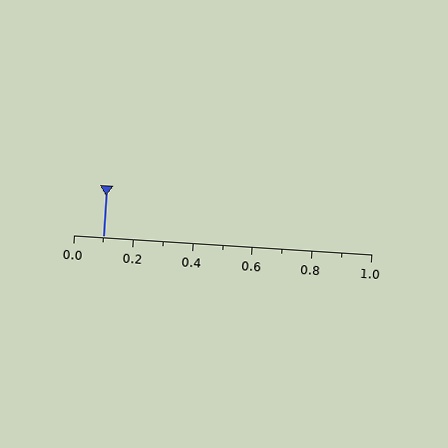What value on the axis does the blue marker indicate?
The marker indicates approximately 0.1.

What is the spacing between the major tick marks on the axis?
The major ticks are spaced 0.2 apart.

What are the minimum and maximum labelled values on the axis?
The axis runs from 0.0 to 1.0.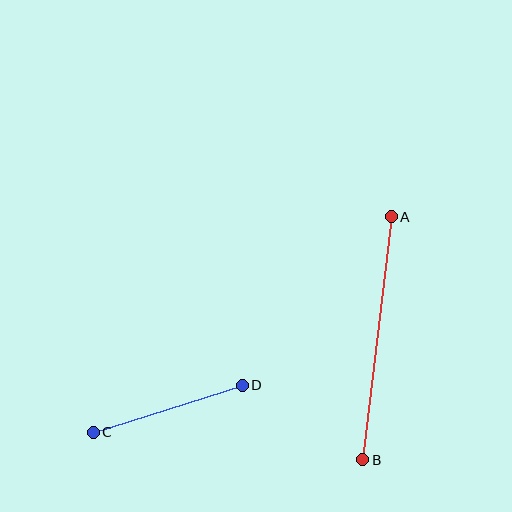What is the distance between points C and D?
The distance is approximately 156 pixels.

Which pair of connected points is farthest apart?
Points A and B are farthest apart.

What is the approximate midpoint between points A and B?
The midpoint is at approximately (377, 338) pixels.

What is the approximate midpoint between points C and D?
The midpoint is at approximately (168, 409) pixels.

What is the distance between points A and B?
The distance is approximately 245 pixels.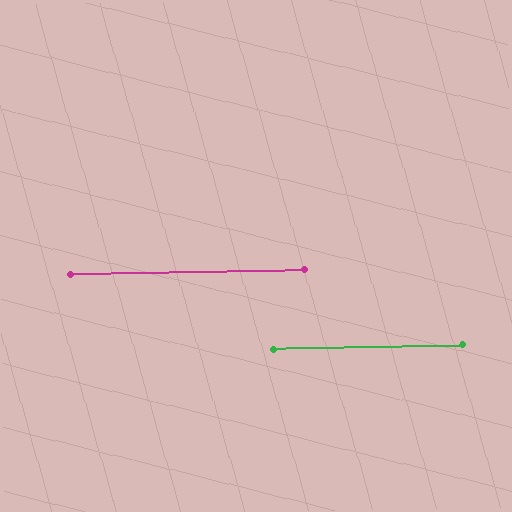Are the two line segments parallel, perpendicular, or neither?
Parallel — their directions differ by only 0.1°.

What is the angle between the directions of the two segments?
Approximately 0 degrees.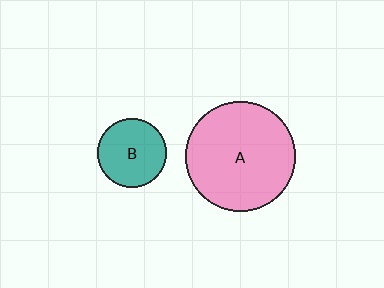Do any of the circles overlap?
No, none of the circles overlap.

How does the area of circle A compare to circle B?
Approximately 2.5 times.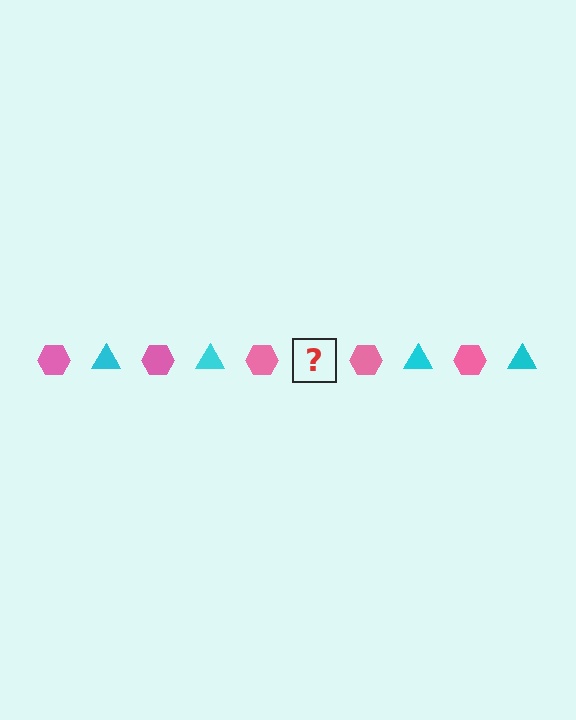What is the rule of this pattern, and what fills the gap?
The rule is that the pattern alternates between pink hexagon and cyan triangle. The gap should be filled with a cyan triangle.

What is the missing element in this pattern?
The missing element is a cyan triangle.